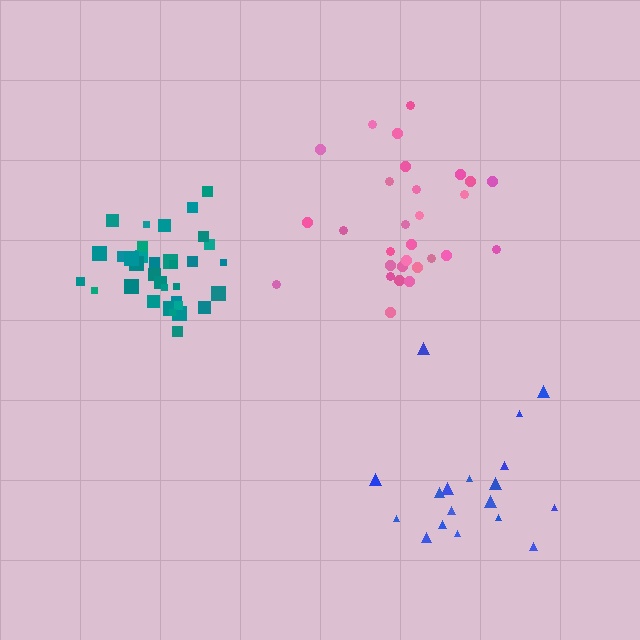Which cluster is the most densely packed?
Teal.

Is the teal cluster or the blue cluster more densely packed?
Teal.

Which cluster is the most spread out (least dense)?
Blue.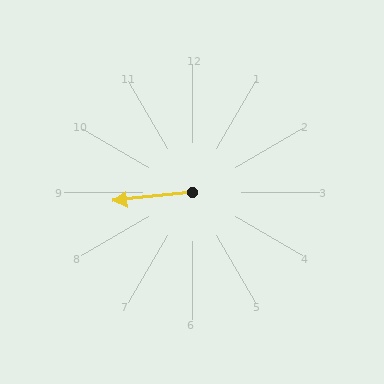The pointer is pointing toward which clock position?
Roughly 9 o'clock.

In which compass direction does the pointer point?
West.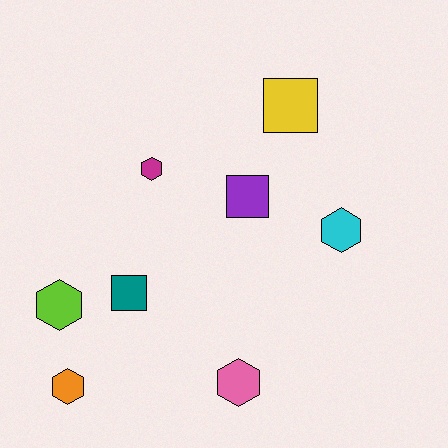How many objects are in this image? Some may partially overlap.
There are 8 objects.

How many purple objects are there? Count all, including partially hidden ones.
There is 1 purple object.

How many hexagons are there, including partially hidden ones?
There are 5 hexagons.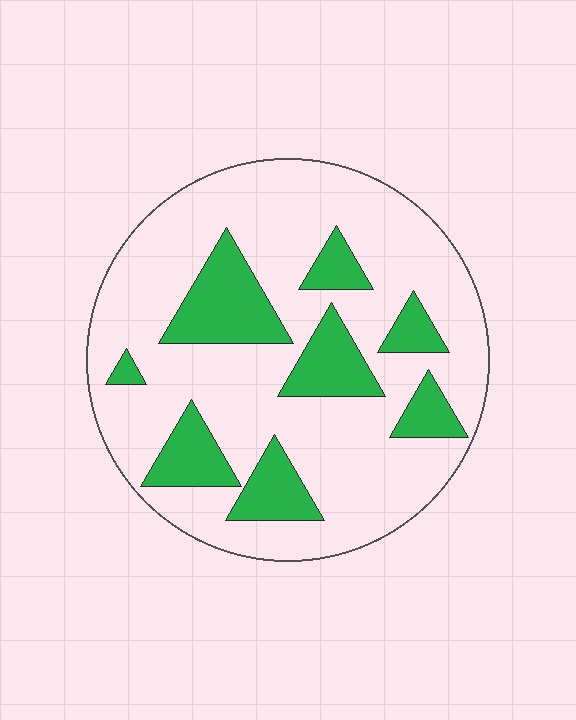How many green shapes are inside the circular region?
8.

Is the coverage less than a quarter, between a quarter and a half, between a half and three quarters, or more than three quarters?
Less than a quarter.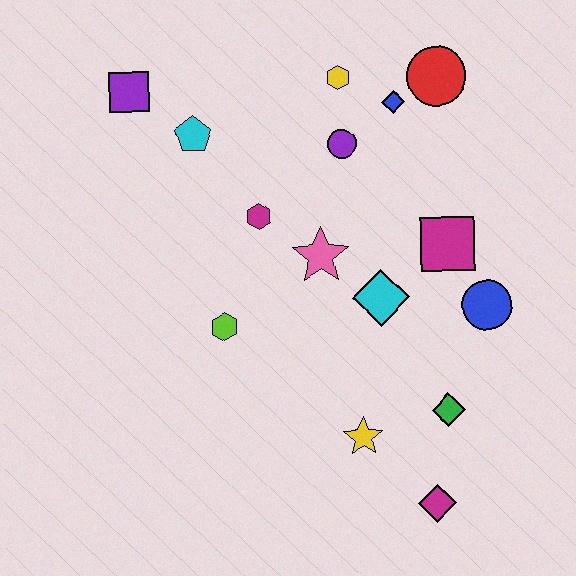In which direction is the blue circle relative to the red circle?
The blue circle is below the red circle.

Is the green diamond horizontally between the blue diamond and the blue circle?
Yes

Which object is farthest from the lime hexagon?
The red circle is farthest from the lime hexagon.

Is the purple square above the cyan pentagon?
Yes